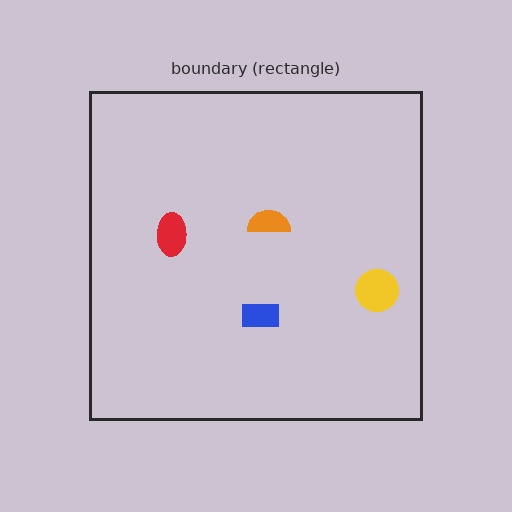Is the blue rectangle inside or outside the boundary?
Inside.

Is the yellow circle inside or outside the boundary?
Inside.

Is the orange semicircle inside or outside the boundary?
Inside.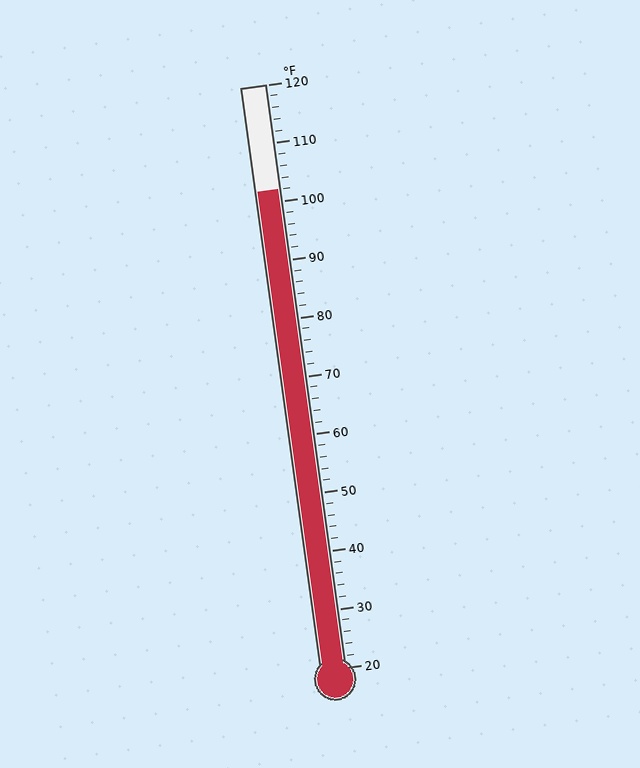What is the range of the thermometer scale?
The thermometer scale ranges from 20°F to 120°F.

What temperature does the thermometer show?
The thermometer shows approximately 102°F.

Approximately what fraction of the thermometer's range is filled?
The thermometer is filled to approximately 80% of its range.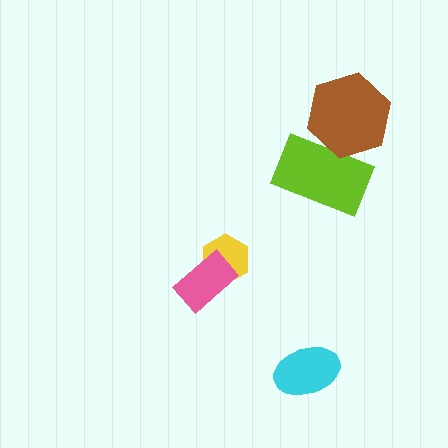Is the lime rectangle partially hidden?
Yes, it is partially covered by another shape.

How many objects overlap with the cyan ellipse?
0 objects overlap with the cyan ellipse.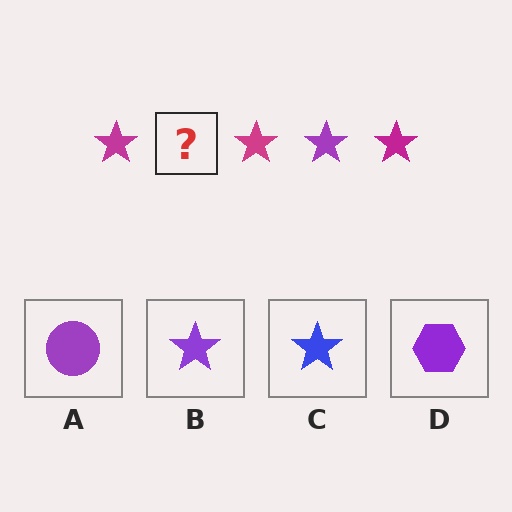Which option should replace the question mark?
Option B.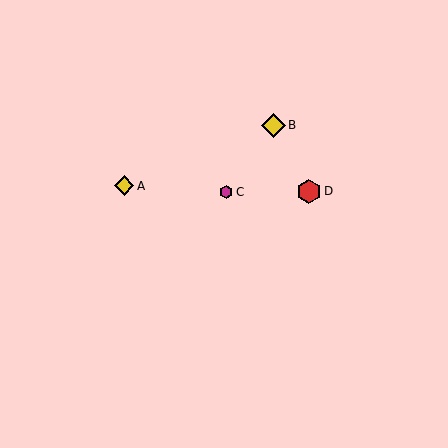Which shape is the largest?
The yellow diamond (labeled B) is the largest.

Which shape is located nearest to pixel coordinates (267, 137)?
The yellow diamond (labeled B) at (273, 125) is nearest to that location.